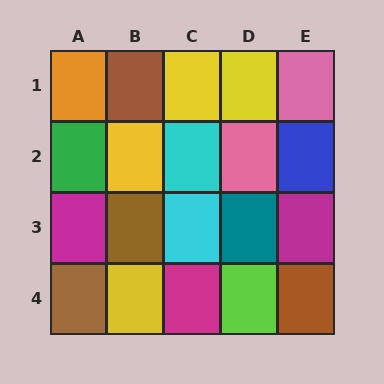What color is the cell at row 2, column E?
Blue.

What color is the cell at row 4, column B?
Yellow.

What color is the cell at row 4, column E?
Brown.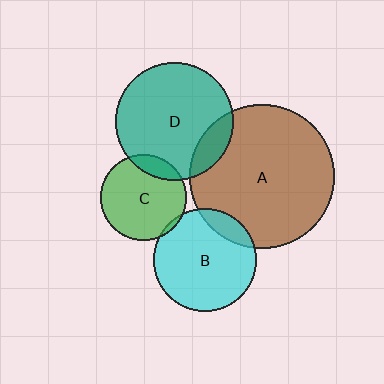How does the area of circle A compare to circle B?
Approximately 2.0 times.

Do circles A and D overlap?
Yes.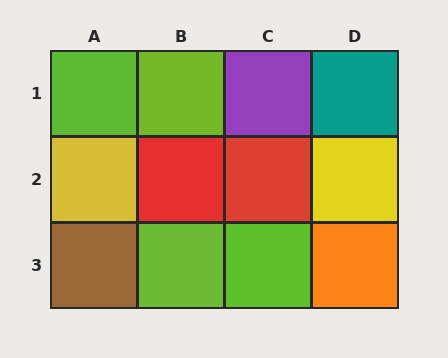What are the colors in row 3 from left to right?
Brown, lime, lime, orange.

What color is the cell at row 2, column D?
Yellow.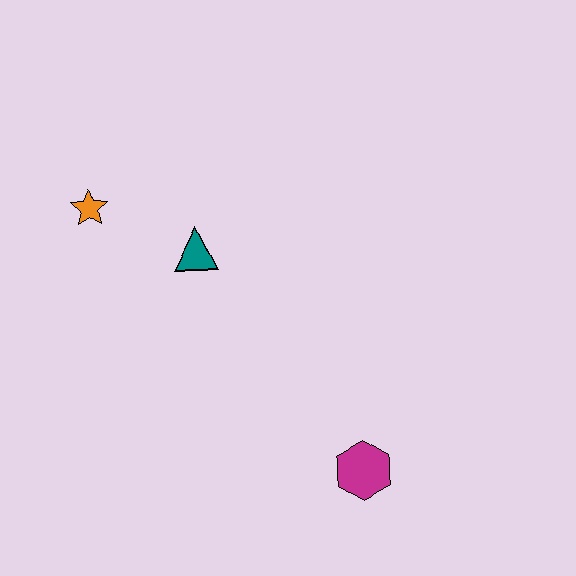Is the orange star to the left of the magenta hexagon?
Yes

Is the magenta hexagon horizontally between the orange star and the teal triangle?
No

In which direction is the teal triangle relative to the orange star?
The teal triangle is to the right of the orange star.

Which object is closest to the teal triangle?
The orange star is closest to the teal triangle.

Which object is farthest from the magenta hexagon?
The orange star is farthest from the magenta hexagon.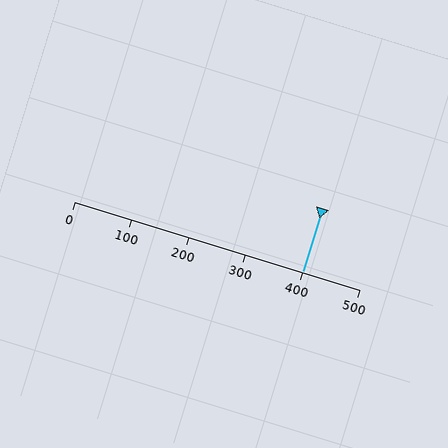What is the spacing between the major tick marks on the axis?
The major ticks are spaced 100 apart.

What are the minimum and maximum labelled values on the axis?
The axis runs from 0 to 500.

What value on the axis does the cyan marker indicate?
The marker indicates approximately 400.